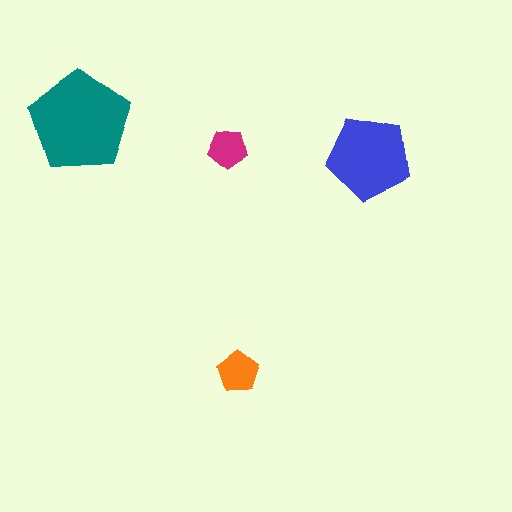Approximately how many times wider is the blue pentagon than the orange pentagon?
About 2 times wider.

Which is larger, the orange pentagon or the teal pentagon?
The teal one.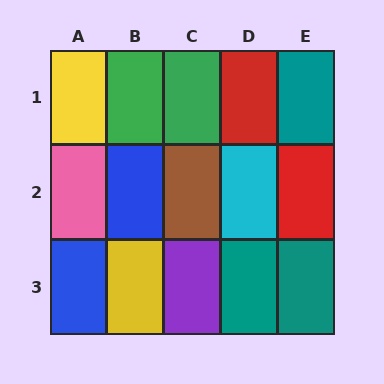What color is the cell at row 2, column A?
Pink.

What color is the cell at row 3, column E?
Teal.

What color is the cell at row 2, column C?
Brown.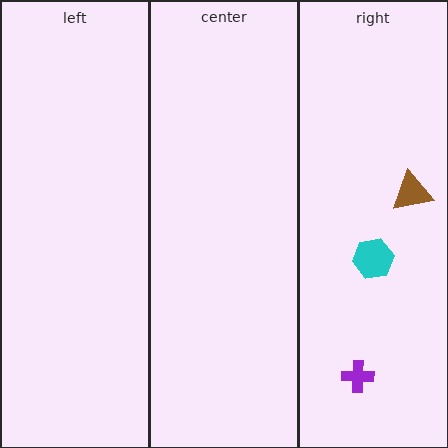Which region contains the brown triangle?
The right region.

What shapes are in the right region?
The purple cross, the brown triangle, the cyan hexagon.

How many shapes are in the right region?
3.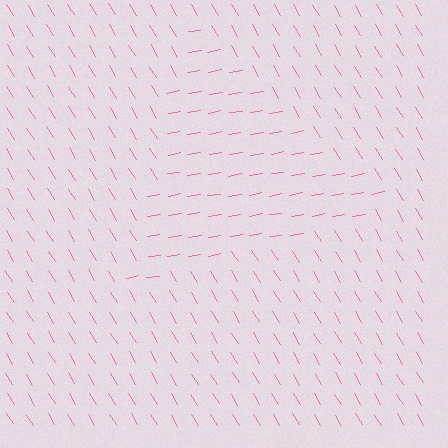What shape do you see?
I see a triangle.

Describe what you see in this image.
The image is filled with small pink line segments. A triangle region in the image has lines oriented differently from the surrounding lines, creating a visible texture boundary.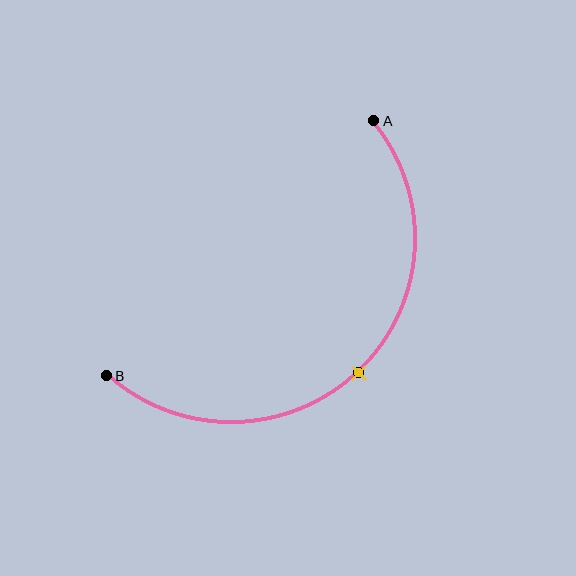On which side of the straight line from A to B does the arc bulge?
The arc bulges below and to the right of the straight line connecting A and B.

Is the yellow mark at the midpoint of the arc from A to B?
Yes. The yellow mark lies on the arc at equal arc-length from both A and B — it is the arc midpoint.